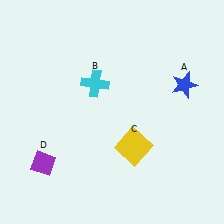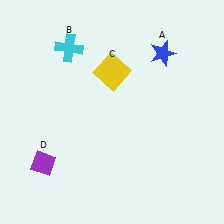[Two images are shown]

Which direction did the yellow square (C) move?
The yellow square (C) moved up.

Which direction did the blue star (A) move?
The blue star (A) moved up.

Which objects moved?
The objects that moved are: the blue star (A), the cyan cross (B), the yellow square (C).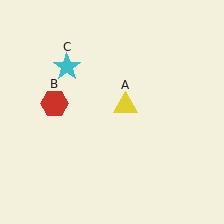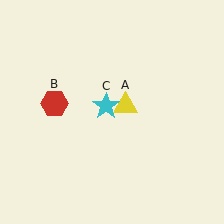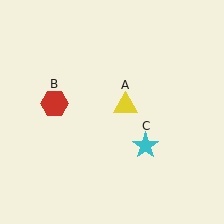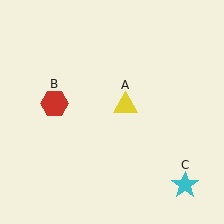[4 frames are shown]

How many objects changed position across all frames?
1 object changed position: cyan star (object C).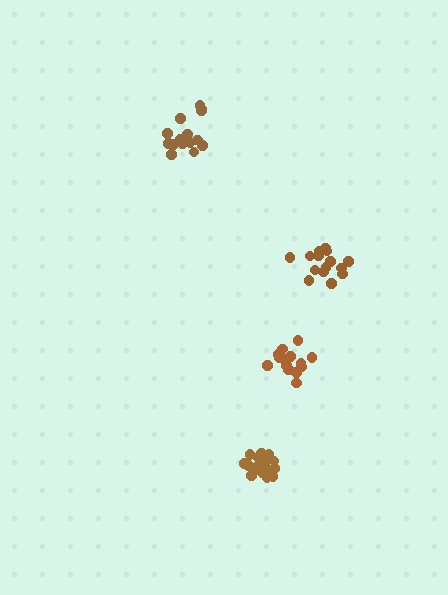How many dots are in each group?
Group 1: 16 dots, Group 2: 15 dots, Group 3: 15 dots, Group 4: 15 dots (61 total).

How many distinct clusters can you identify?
There are 4 distinct clusters.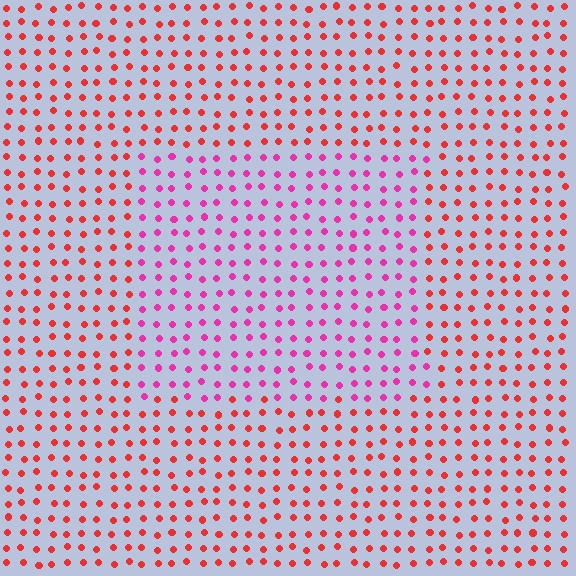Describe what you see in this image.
The image is filled with small red elements in a uniform arrangement. A rectangle-shaped region is visible where the elements are tinted to a slightly different hue, forming a subtle color boundary.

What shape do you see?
I see a rectangle.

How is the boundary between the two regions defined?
The boundary is defined purely by a slight shift in hue (about 39 degrees). Spacing, size, and orientation are identical on both sides.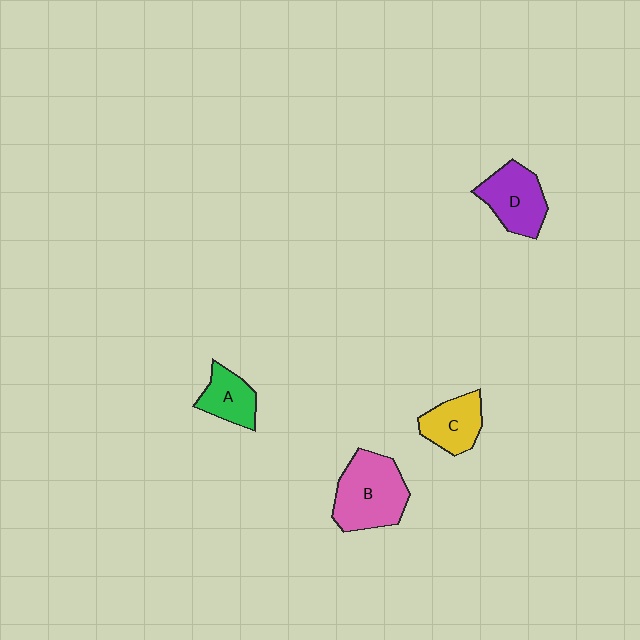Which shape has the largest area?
Shape B (pink).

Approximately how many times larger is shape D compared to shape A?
Approximately 1.4 times.